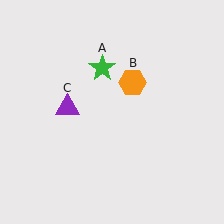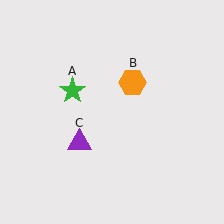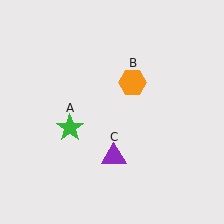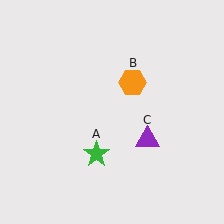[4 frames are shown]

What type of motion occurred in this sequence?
The green star (object A), purple triangle (object C) rotated counterclockwise around the center of the scene.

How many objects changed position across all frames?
2 objects changed position: green star (object A), purple triangle (object C).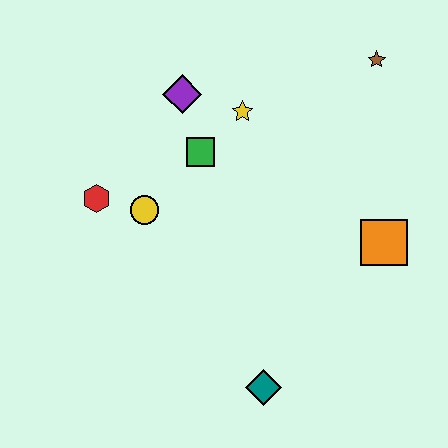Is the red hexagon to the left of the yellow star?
Yes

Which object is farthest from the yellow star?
The teal diamond is farthest from the yellow star.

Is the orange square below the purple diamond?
Yes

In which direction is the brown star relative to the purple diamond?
The brown star is to the right of the purple diamond.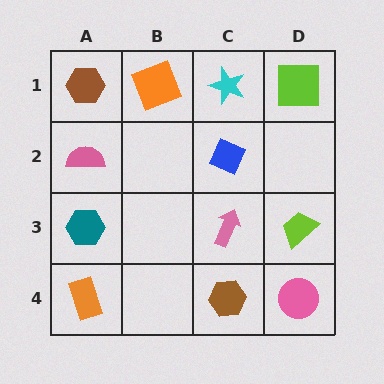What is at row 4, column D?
A pink circle.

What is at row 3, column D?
A lime trapezoid.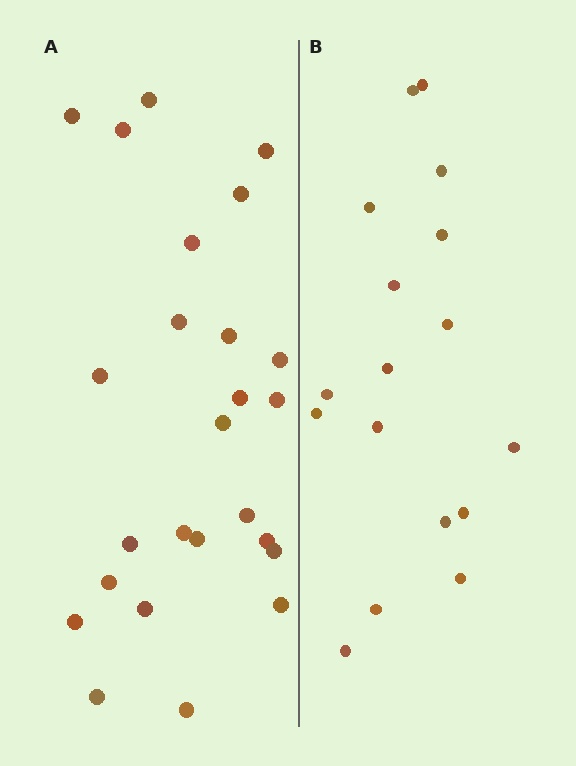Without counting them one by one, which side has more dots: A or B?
Region A (the left region) has more dots.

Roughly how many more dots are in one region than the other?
Region A has roughly 8 or so more dots than region B.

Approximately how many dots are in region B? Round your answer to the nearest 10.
About 20 dots. (The exact count is 17, which rounds to 20.)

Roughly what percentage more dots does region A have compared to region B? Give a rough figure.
About 45% more.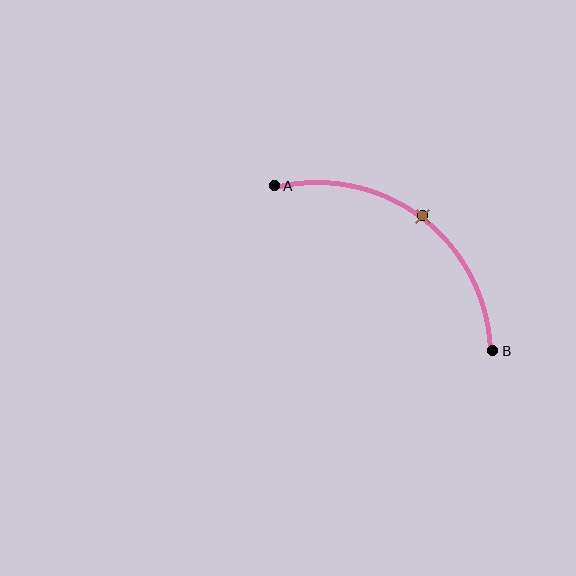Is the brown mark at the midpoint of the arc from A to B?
Yes. The brown mark lies on the arc at equal arc-length from both A and B — it is the arc midpoint.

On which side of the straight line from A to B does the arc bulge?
The arc bulges above and to the right of the straight line connecting A and B.